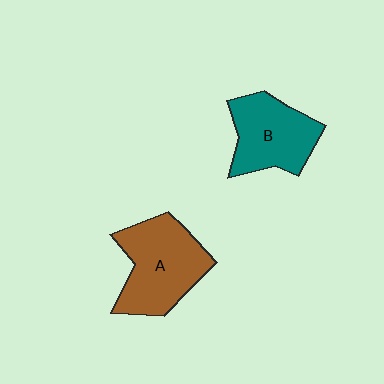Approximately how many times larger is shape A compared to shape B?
Approximately 1.2 times.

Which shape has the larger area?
Shape A (brown).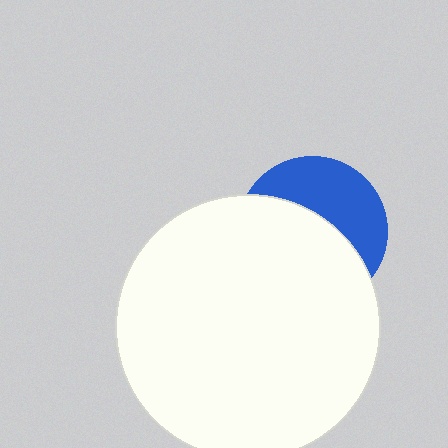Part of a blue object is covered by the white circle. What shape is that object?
It is a circle.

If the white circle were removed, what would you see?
You would see the complete blue circle.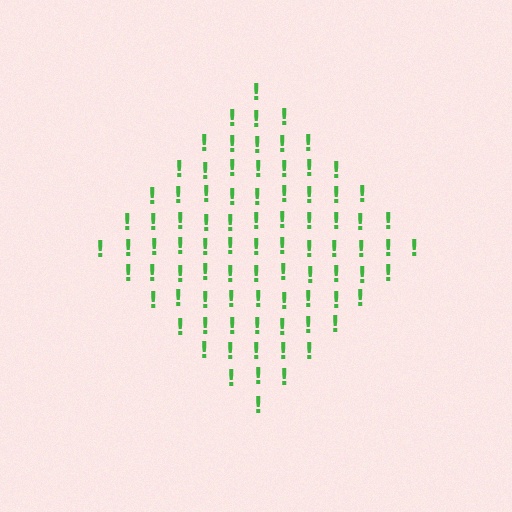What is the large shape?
The large shape is a diamond.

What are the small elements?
The small elements are exclamation marks.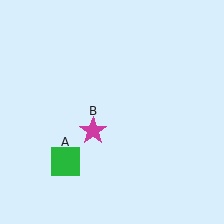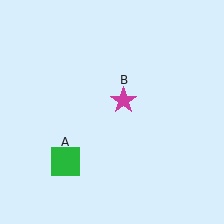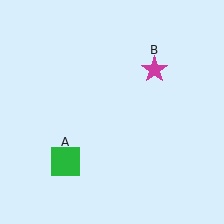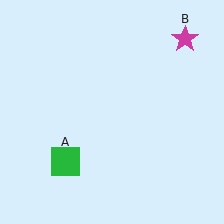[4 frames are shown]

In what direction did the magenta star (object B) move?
The magenta star (object B) moved up and to the right.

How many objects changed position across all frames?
1 object changed position: magenta star (object B).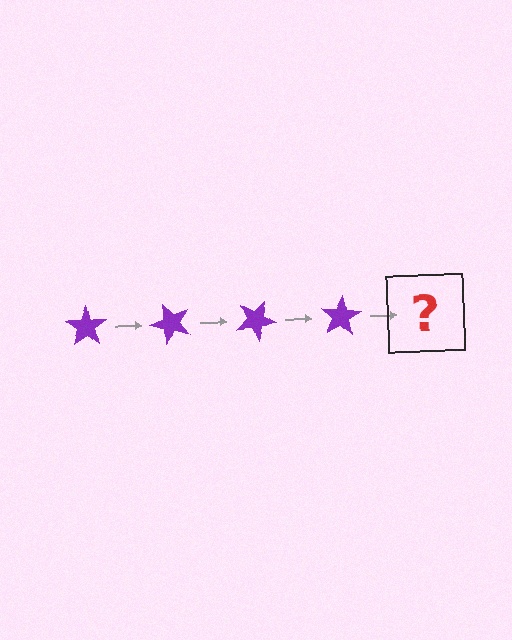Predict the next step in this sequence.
The next step is a purple star rotated 200 degrees.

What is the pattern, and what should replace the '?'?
The pattern is that the star rotates 50 degrees each step. The '?' should be a purple star rotated 200 degrees.